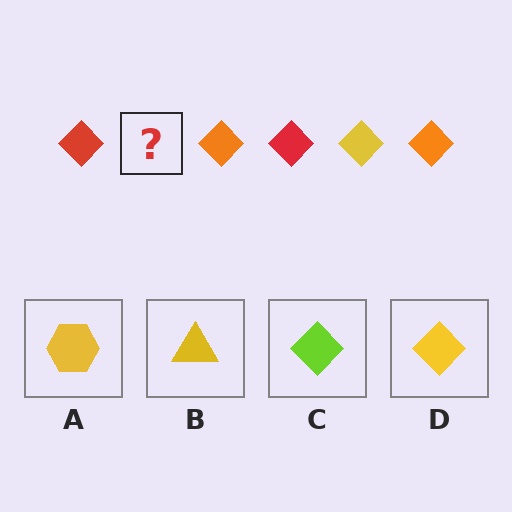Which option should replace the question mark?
Option D.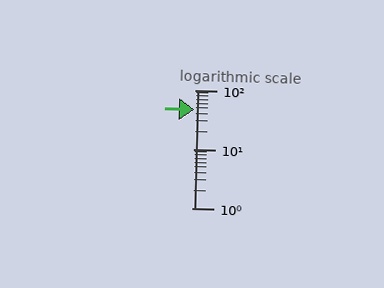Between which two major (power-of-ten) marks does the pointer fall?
The pointer is between 10 and 100.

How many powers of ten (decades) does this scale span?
The scale spans 2 decades, from 1 to 100.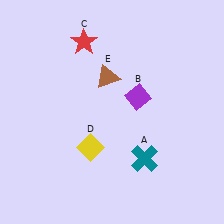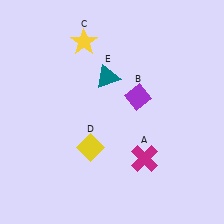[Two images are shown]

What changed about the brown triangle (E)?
In Image 1, E is brown. In Image 2, it changed to teal.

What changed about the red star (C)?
In Image 1, C is red. In Image 2, it changed to yellow.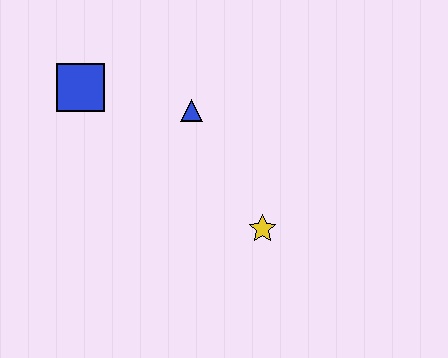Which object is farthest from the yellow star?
The blue square is farthest from the yellow star.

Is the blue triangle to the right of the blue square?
Yes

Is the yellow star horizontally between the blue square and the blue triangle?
No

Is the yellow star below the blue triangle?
Yes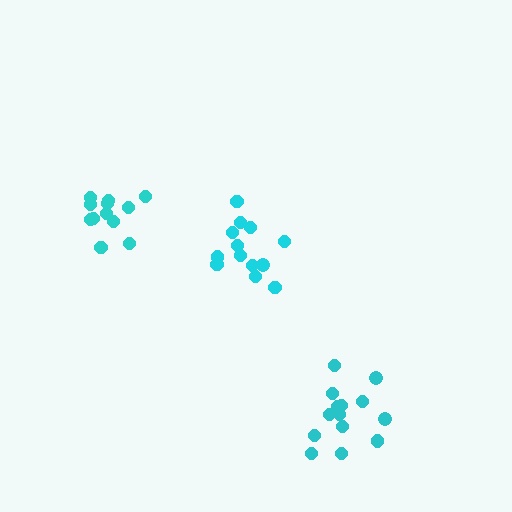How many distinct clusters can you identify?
There are 3 distinct clusters.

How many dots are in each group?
Group 1: 13 dots, Group 2: 12 dots, Group 3: 14 dots (39 total).